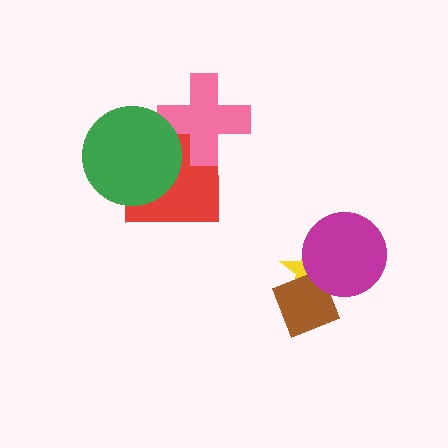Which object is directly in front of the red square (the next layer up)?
The pink cross is directly in front of the red square.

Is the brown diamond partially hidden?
Yes, it is partially covered by another shape.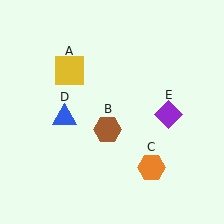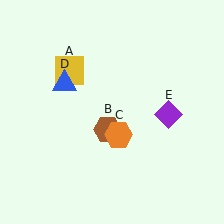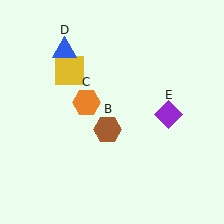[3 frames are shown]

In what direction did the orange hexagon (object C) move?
The orange hexagon (object C) moved up and to the left.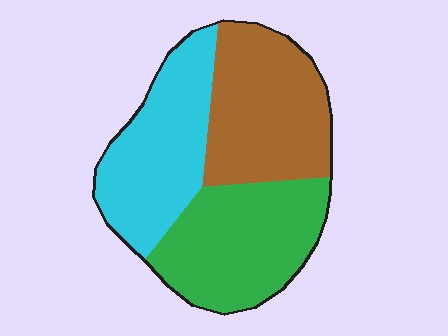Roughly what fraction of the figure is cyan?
Cyan takes up between a sixth and a third of the figure.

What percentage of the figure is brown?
Brown covers roughly 35% of the figure.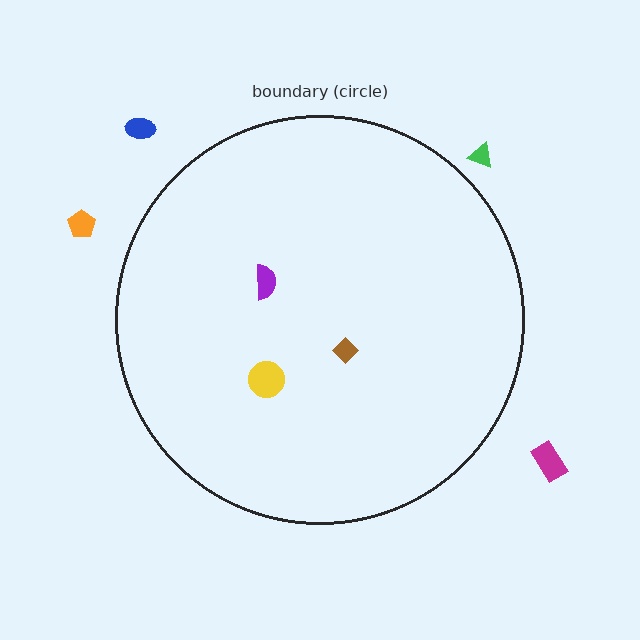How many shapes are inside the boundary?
3 inside, 4 outside.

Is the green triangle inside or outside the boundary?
Outside.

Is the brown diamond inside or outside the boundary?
Inside.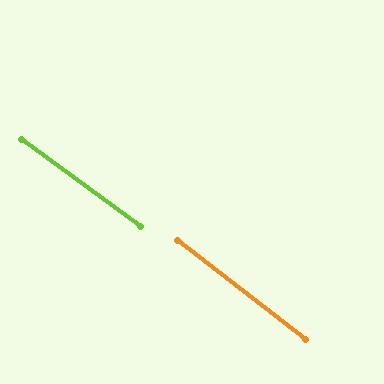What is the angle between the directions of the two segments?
Approximately 1 degree.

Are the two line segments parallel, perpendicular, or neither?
Parallel — their directions differ by only 1.1°.